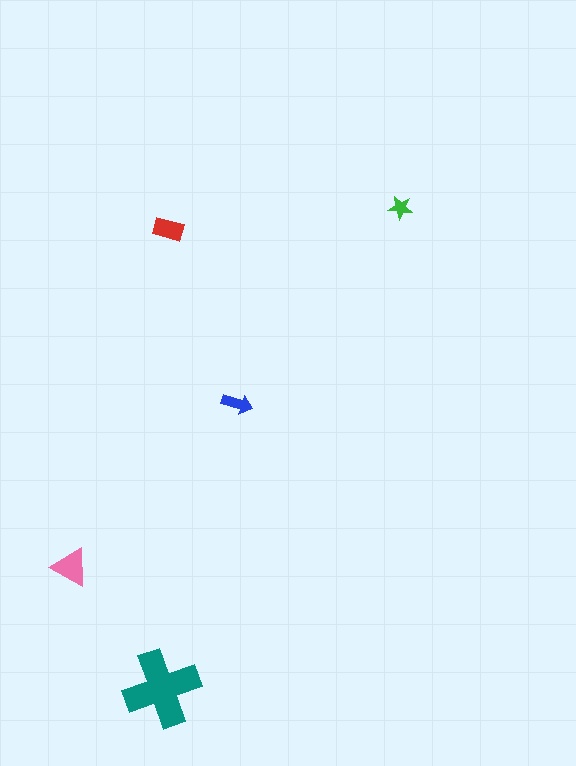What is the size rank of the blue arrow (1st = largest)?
4th.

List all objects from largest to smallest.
The teal cross, the pink triangle, the red rectangle, the blue arrow, the green star.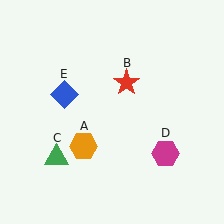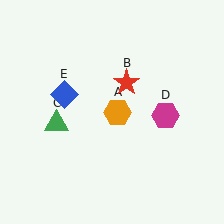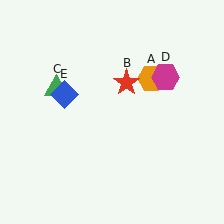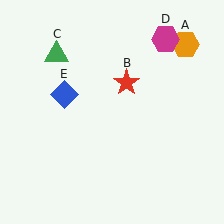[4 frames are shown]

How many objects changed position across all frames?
3 objects changed position: orange hexagon (object A), green triangle (object C), magenta hexagon (object D).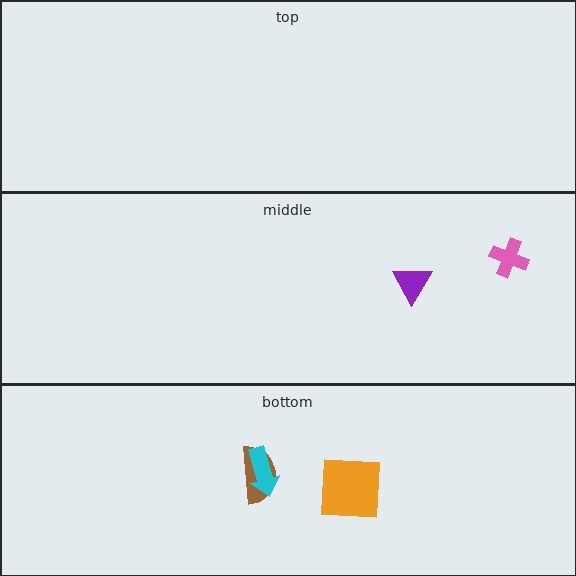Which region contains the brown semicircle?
The bottom region.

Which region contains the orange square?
The bottom region.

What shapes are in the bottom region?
The brown semicircle, the orange square, the cyan arrow.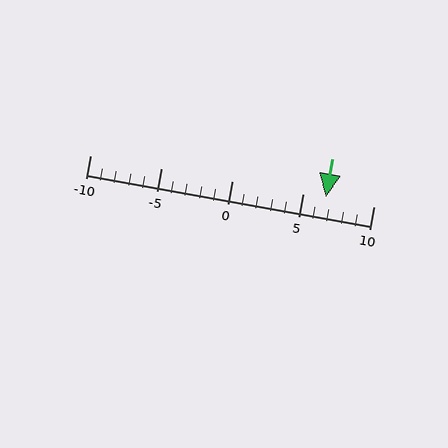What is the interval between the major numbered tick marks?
The major tick marks are spaced 5 units apart.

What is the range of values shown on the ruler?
The ruler shows values from -10 to 10.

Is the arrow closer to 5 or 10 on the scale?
The arrow is closer to 5.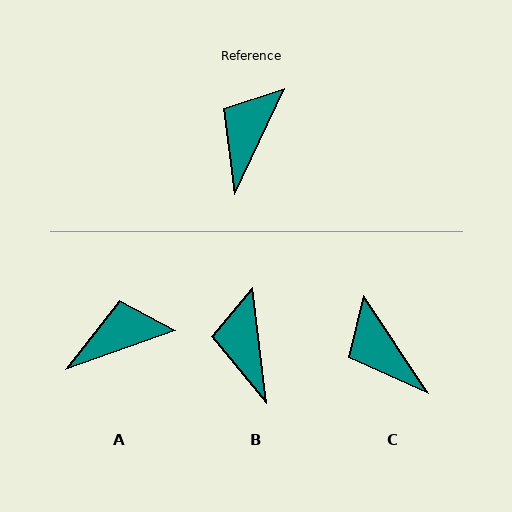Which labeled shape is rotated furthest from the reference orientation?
C, about 59 degrees away.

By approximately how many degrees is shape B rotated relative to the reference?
Approximately 32 degrees counter-clockwise.